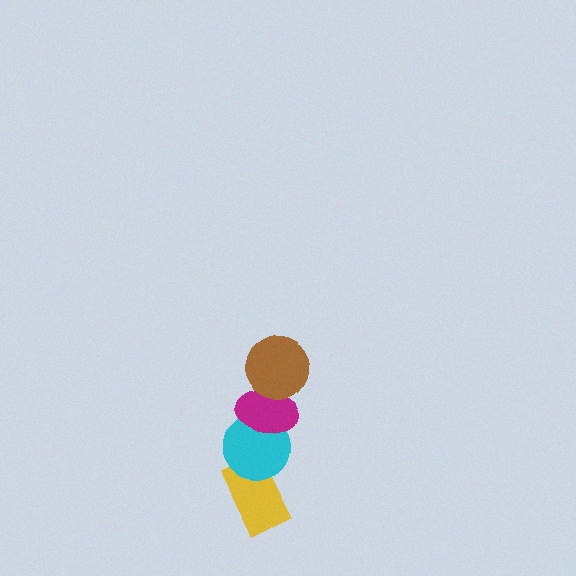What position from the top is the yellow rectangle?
The yellow rectangle is 4th from the top.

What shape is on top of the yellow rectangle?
The cyan circle is on top of the yellow rectangle.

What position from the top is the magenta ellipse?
The magenta ellipse is 2nd from the top.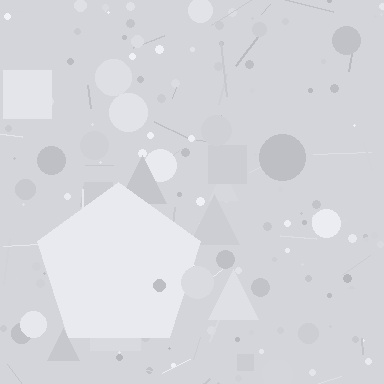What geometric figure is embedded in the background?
A pentagon is embedded in the background.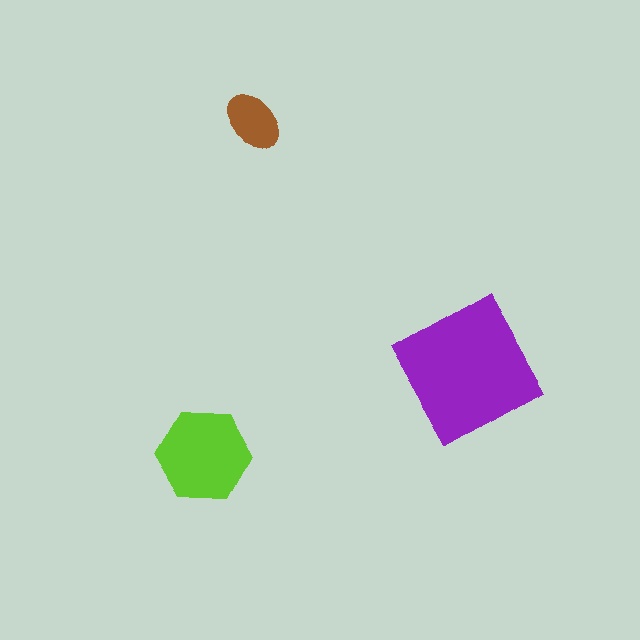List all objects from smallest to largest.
The brown ellipse, the lime hexagon, the purple square.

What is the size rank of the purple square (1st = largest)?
1st.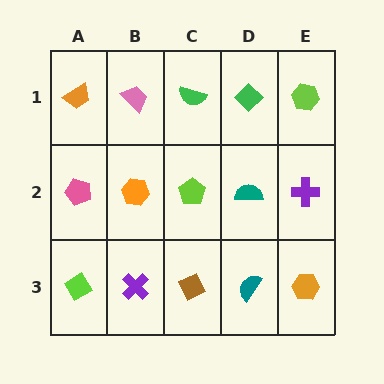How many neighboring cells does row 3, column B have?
3.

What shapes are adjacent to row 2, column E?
A lime hexagon (row 1, column E), an orange hexagon (row 3, column E), a teal semicircle (row 2, column D).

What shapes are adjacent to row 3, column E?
A purple cross (row 2, column E), a teal semicircle (row 3, column D).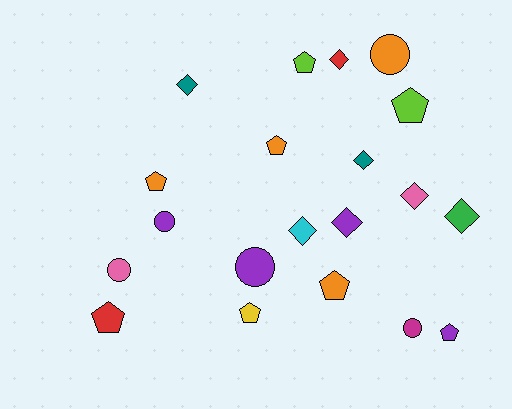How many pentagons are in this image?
There are 8 pentagons.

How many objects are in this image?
There are 20 objects.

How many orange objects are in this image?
There are 4 orange objects.